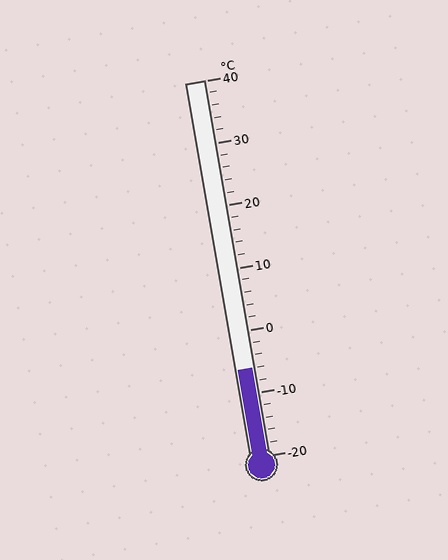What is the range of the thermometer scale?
The thermometer scale ranges from -20°C to 40°C.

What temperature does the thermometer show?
The thermometer shows approximately -6°C.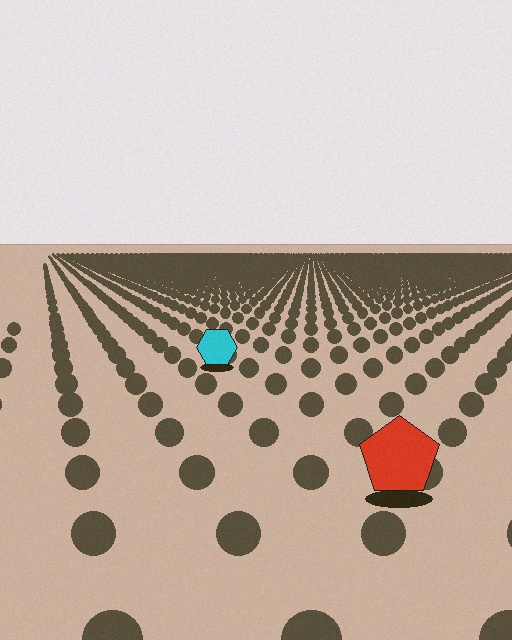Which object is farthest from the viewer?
The cyan hexagon is farthest from the viewer. It appears smaller and the ground texture around it is denser.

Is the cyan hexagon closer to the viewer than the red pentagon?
No. The red pentagon is closer — you can tell from the texture gradient: the ground texture is coarser near it.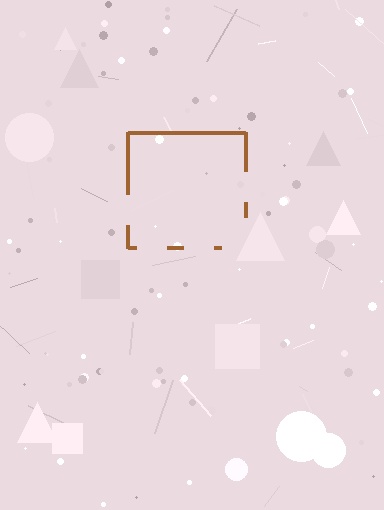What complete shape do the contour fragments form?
The contour fragments form a square.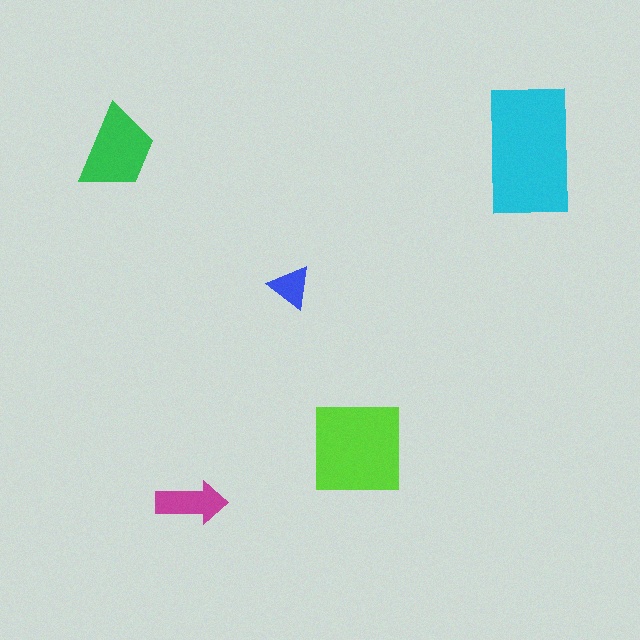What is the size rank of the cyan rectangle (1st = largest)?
1st.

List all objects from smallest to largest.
The blue triangle, the magenta arrow, the green trapezoid, the lime square, the cyan rectangle.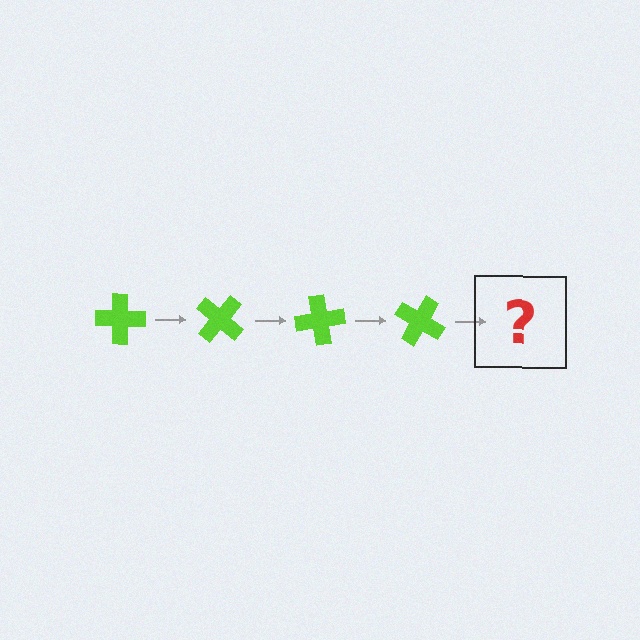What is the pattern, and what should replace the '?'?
The pattern is that the cross rotates 40 degrees each step. The '?' should be a lime cross rotated 160 degrees.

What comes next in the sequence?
The next element should be a lime cross rotated 160 degrees.